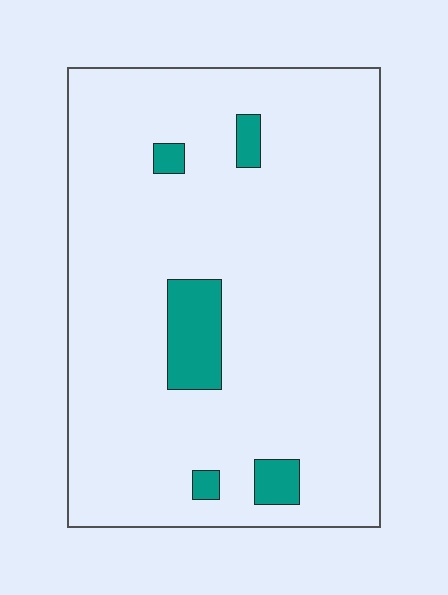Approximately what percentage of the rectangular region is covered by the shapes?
Approximately 10%.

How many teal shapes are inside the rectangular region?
5.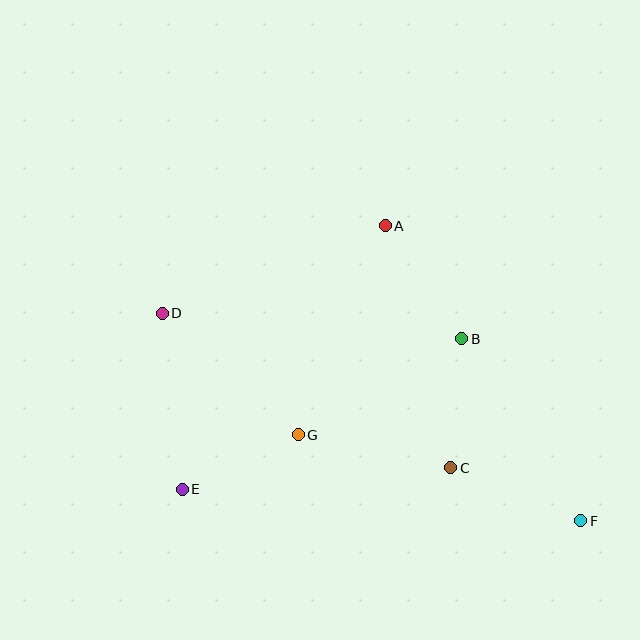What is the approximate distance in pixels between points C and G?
The distance between C and G is approximately 156 pixels.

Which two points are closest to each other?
Points E and G are closest to each other.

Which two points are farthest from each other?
Points D and F are farthest from each other.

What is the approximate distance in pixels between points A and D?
The distance between A and D is approximately 240 pixels.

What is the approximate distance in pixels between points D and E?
The distance between D and E is approximately 177 pixels.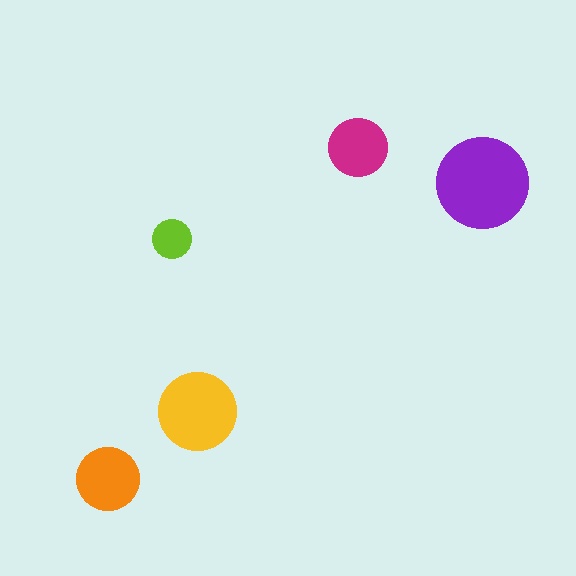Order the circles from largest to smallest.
the purple one, the yellow one, the orange one, the magenta one, the lime one.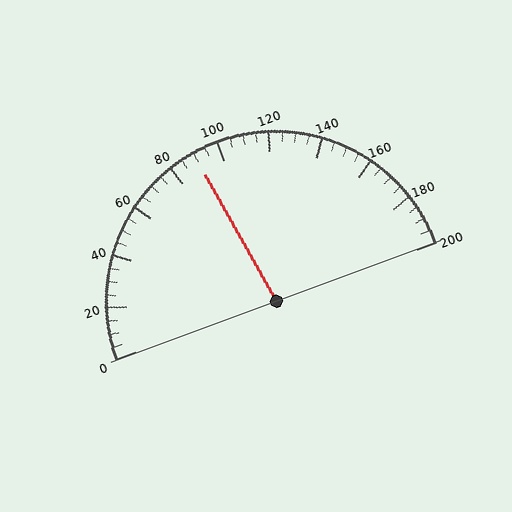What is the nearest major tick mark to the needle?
The nearest major tick mark is 80.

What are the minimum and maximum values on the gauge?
The gauge ranges from 0 to 200.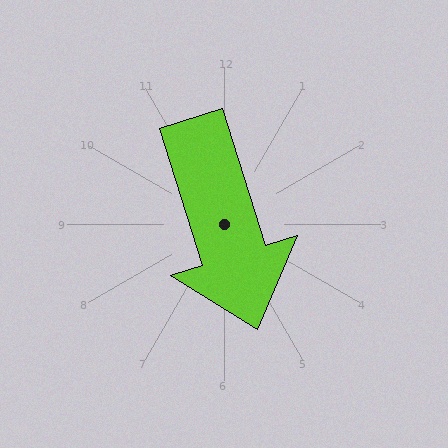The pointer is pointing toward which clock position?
Roughly 5 o'clock.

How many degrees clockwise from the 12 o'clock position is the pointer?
Approximately 163 degrees.